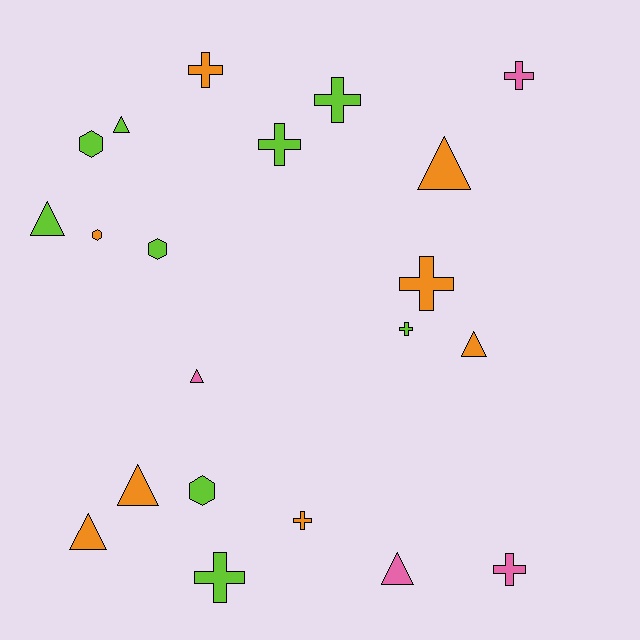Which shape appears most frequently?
Cross, with 9 objects.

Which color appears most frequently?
Lime, with 9 objects.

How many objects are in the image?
There are 21 objects.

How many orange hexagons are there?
There is 1 orange hexagon.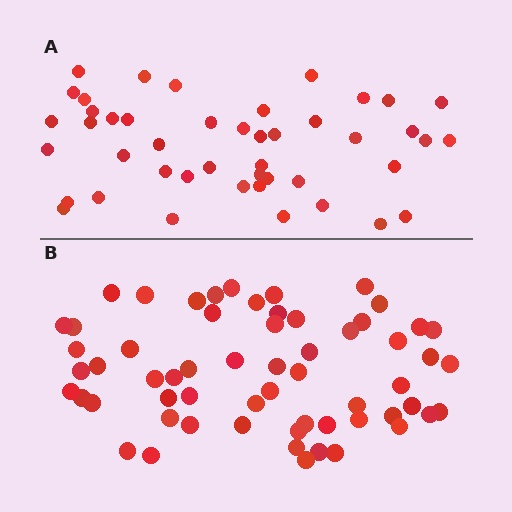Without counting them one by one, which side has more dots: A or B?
Region B (the bottom region) has more dots.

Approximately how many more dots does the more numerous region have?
Region B has approximately 15 more dots than region A.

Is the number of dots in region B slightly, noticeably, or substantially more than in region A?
Region B has noticeably more, but not dramatically so. The ratio is roughly 1.3 to 1.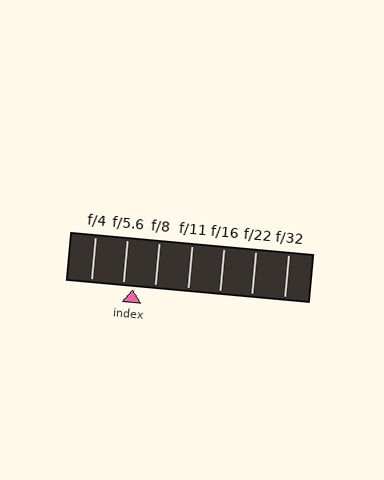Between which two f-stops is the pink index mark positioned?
The index mark is between f/5.6 and f/8.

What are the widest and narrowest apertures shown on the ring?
The widest aperture shown is f/4 and the narrowest is f/32.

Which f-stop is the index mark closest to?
The index mark is closest to f/5.6.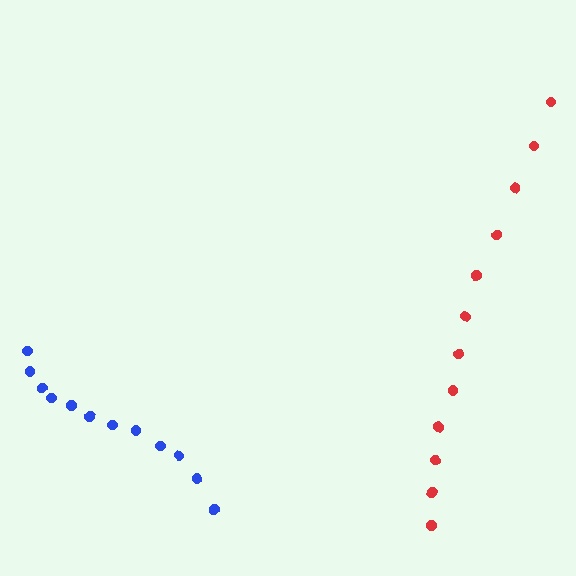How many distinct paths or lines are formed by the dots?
There are 2 distinct paths.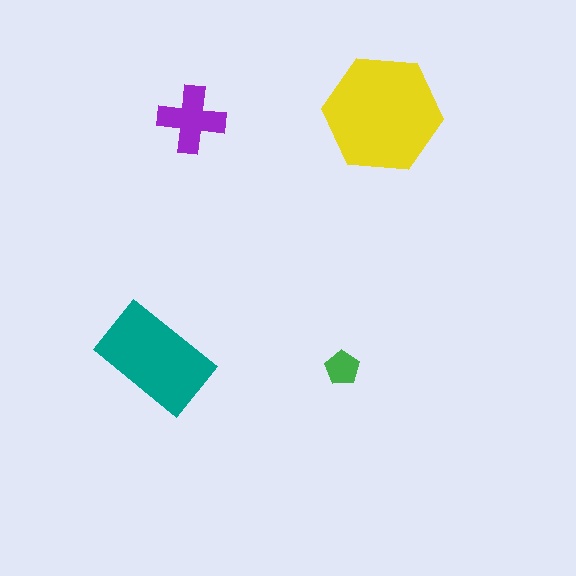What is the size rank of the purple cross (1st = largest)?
3rd.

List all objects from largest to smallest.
The yellow hexagon, the teal rectangle, the purple cross, the green pentagon.